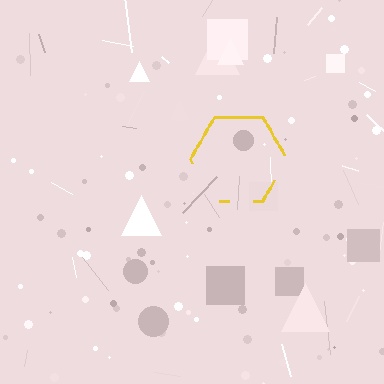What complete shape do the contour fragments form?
The contour fragments form a hexagon.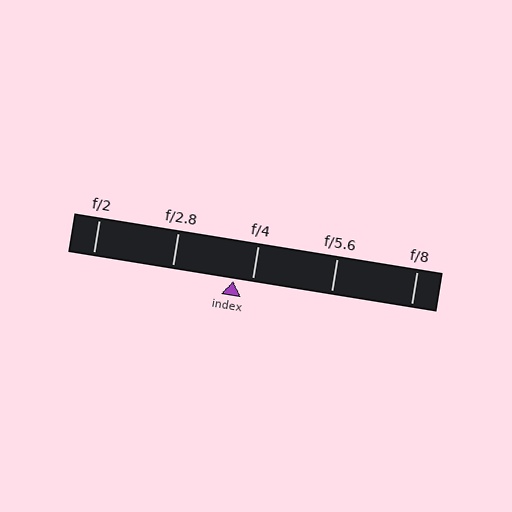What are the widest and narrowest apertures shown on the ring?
The widest aperture shown is f/2 and the narrowest is f/8.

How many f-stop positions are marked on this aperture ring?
There are 5 f-stop positions marked.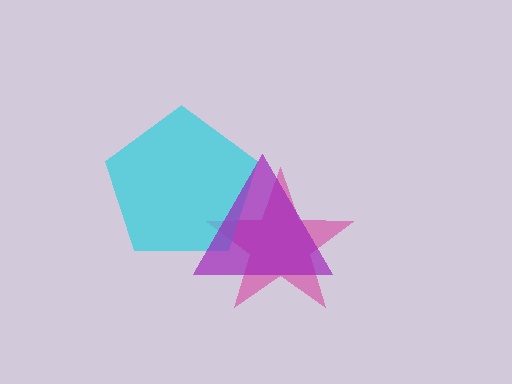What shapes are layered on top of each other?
The layered shapes are: a magenta star, a cyan pentagon, a purple triangle.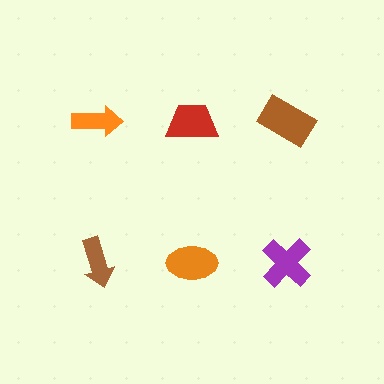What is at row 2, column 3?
A purple cross.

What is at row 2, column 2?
An orange ellipse.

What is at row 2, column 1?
A brown arrow.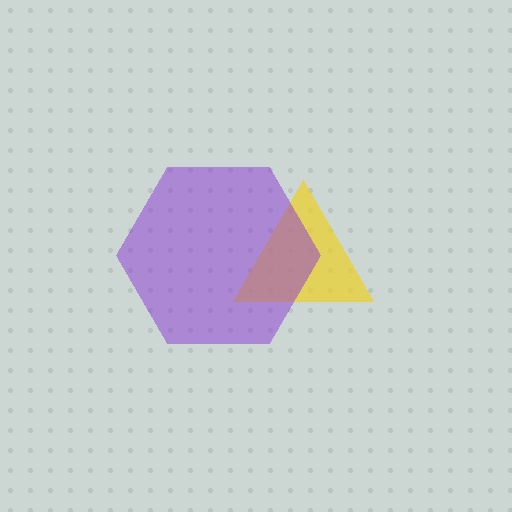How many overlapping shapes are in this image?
There are 2 overlapping shapes in the image.